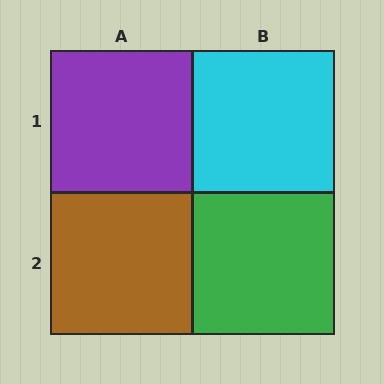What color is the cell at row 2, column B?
Green.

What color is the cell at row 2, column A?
Brown.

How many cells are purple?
1 cell is purple.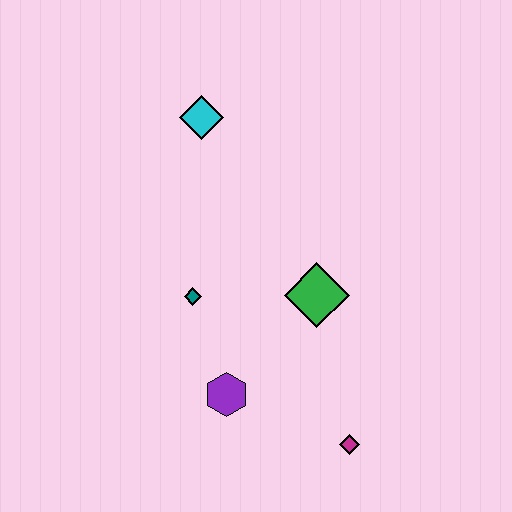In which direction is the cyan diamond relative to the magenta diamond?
The cyan diamond is above the magenta diamond.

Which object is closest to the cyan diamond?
The teal diamond is closest to the cyan diamond.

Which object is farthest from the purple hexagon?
The cyan diamond is farthest from the purple hexagon.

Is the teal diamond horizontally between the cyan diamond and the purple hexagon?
No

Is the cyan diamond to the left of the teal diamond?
No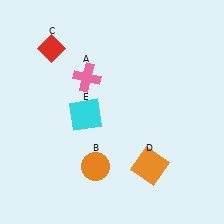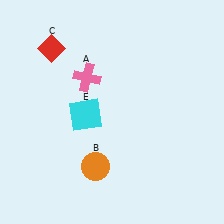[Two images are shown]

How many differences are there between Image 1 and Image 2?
There is 1 difference between the two images.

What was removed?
The orange square (D) was removed in Image 2.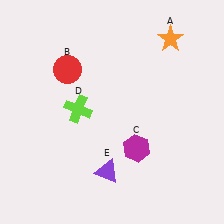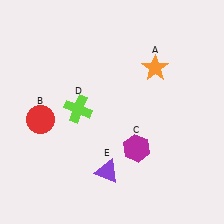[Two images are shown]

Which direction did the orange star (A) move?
The orange star (A) moved down.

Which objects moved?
The objects that moved are: the orange star (A), the red circle (B).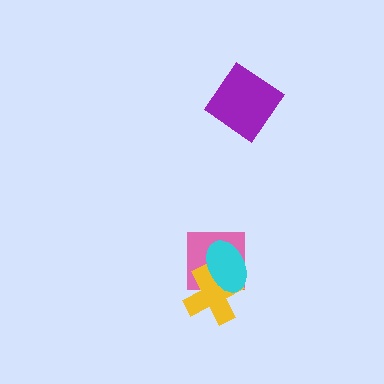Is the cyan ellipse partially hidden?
No, no other shape covers it.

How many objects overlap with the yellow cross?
2 objects overlap with the yellow cross.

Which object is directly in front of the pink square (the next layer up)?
The yellow cross is directly in front of the pink square.